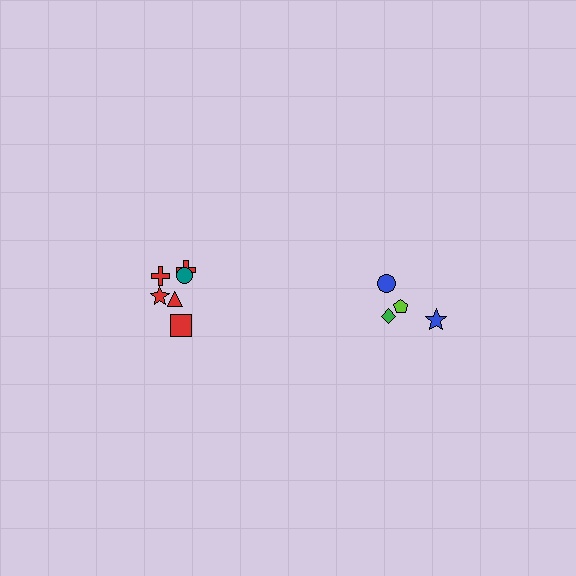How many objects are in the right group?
There are 4 objects.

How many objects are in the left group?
There are 6 objects.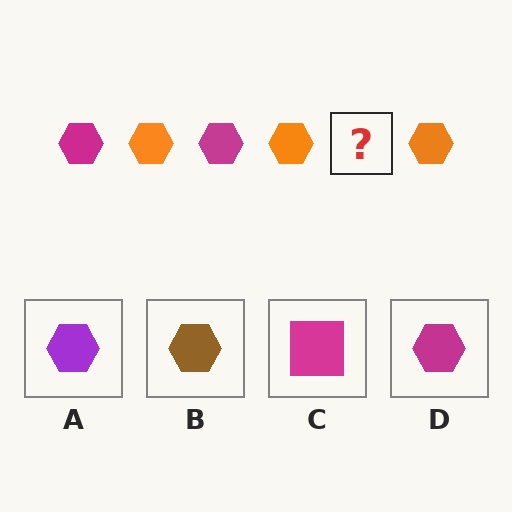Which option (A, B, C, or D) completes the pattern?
D.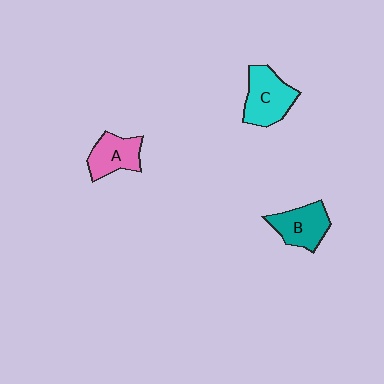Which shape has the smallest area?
Shape A (pink).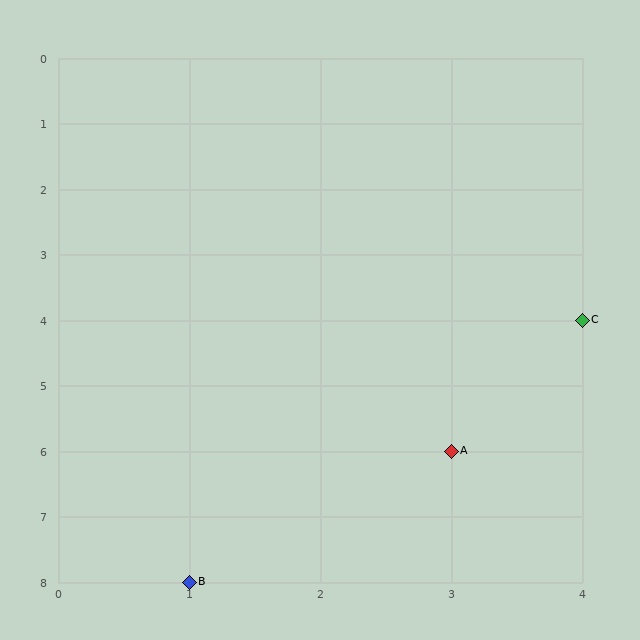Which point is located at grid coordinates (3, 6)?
Point A is at (3, 6).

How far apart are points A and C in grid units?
Points A and C are 1 column and 2 rows apart (about 2.2 grid units diagonally).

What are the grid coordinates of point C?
Point C is at grid coordinates (4, 4).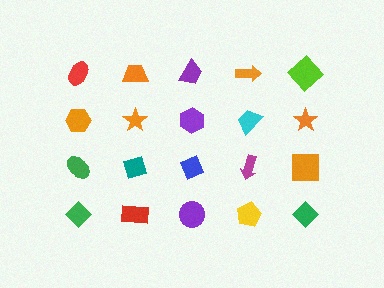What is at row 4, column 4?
A yellow pentagon.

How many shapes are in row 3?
5 shapes.